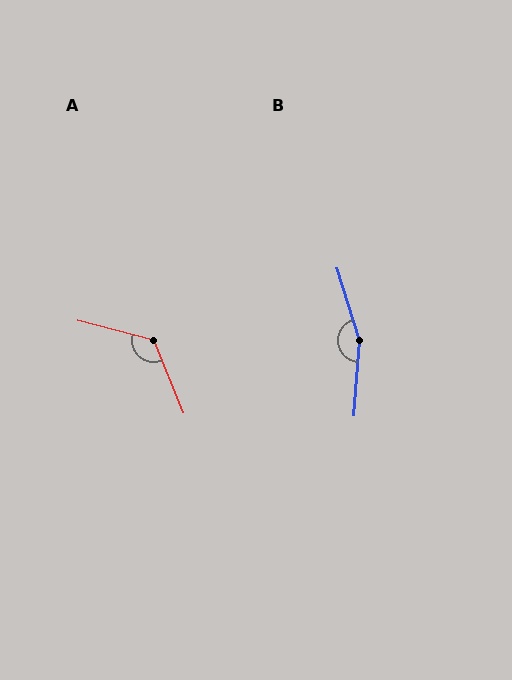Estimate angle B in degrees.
Approximately 159 degrees.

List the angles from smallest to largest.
A (127°), B (159°).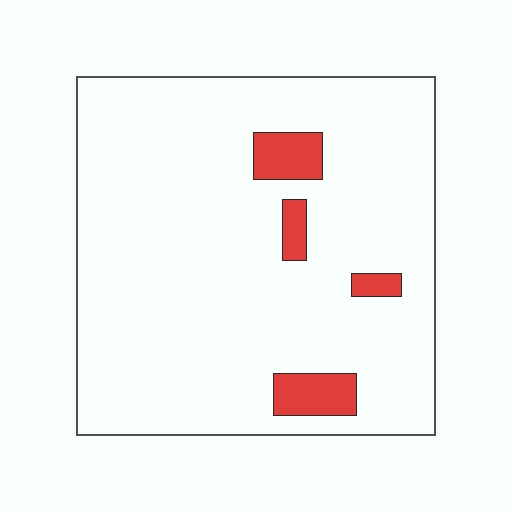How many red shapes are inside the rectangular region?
4.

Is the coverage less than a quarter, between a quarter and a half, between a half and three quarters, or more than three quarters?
Less than a quarter.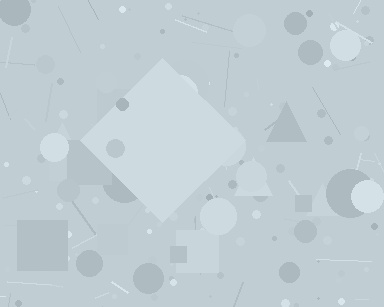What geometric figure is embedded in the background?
A diamond is embedded in the background.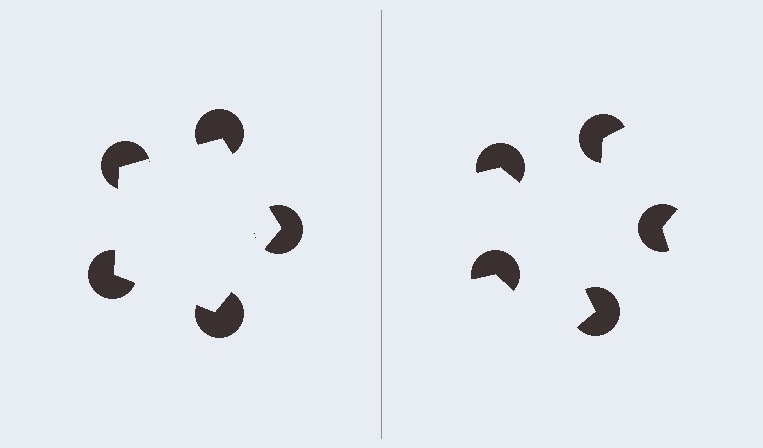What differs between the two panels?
The pac-man discs are positioned identically on both sides; only the wedge orientations differ. On the left they align to a pentagon; on the right they are misaligned.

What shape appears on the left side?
An illusory pentagon.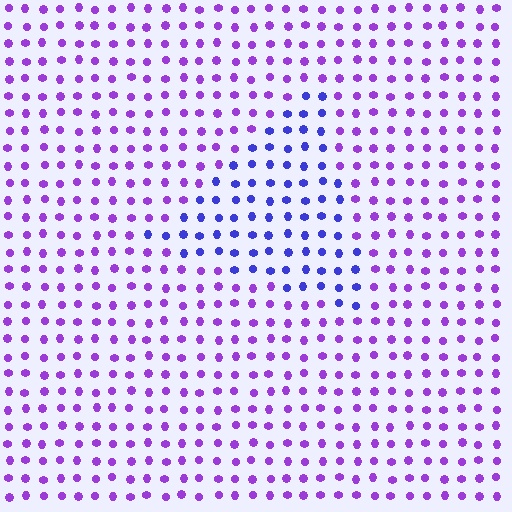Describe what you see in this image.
The image is filled with small purple elements in a uniform arrangement. A triangle-shaped region is visible where the elements are tinted to a slightly different hue, forming a subtle color boundary.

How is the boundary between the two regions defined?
The boundary is defined purely by a slight shift in hue (about 37 degrees). Spacing, size, and orientation are identical on both sides.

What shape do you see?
I see a triangle.